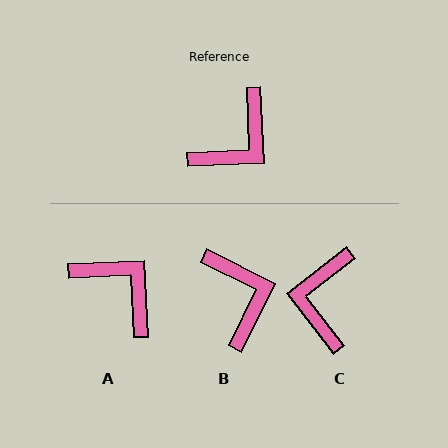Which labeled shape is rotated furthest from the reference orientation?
C, about 145 degrees away.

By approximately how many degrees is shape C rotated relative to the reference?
Approximately 145 degrees clockwise.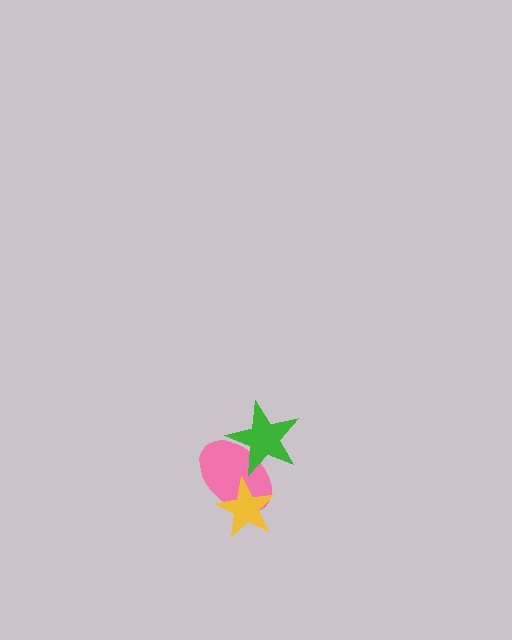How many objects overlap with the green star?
1 object overlaps with the green star.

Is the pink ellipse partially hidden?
Yes, it is partially covered by another shape.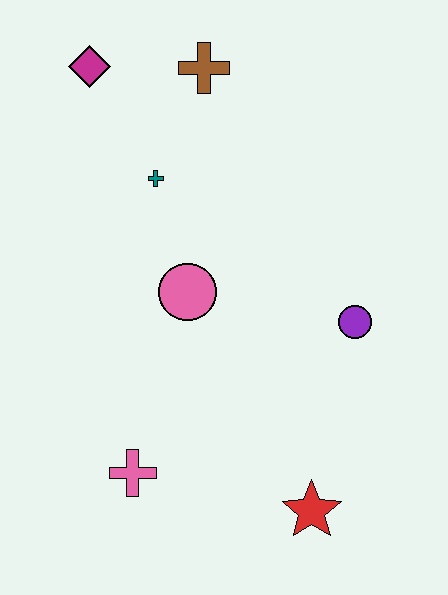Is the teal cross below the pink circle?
No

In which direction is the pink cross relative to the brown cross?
The pink cross is below the brown cross.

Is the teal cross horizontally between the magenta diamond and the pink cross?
No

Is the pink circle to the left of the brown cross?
Yes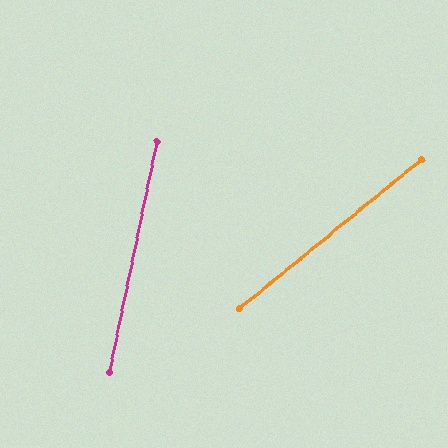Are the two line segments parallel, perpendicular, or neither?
Neither parallel nor perpendicular — they differ by about 39°.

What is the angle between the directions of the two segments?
Approximately 39 degrees.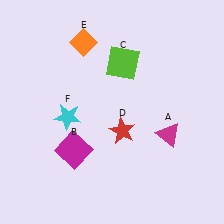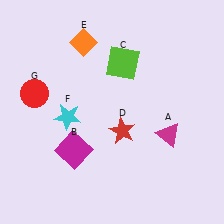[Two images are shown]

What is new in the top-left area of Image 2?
A red circle (G) was added in the top-left area of Image 2.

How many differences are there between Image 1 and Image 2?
There is 1 difference between the two images.